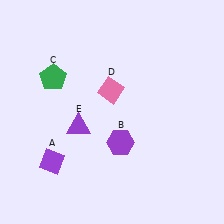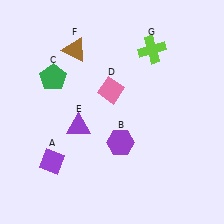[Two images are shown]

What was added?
A brown triangle (F), a lime cross (G) were added in Image 2.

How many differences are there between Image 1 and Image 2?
There are 2 differences between the two images.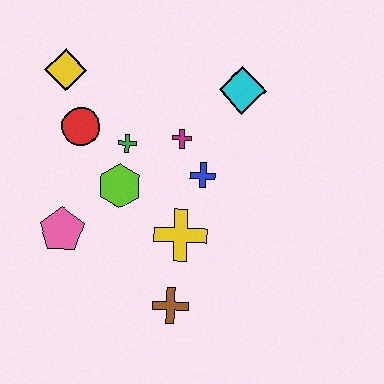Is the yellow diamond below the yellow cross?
No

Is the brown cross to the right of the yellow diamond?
Yes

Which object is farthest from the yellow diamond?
The brown cross is farthest from the yellow diamond.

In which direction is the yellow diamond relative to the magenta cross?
The yellow diamond is to the left of the magenta cross.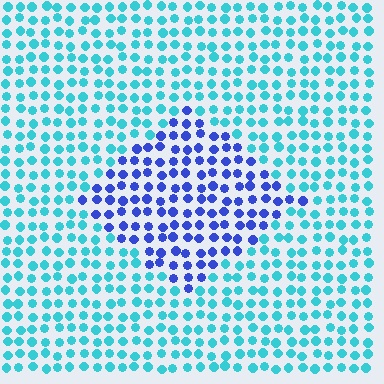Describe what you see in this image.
The image is filled with small cyan elements in a uniform arrangement. A diamond-shaped region is visible where the elements are tinted to a slightly different hue, forming a subtle color boundary.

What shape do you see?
I see a diamond.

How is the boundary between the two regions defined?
The boundary is defined purely by a slight shift in hue (about 50 degrees). Spacing, size, and orientation are identical on both sides.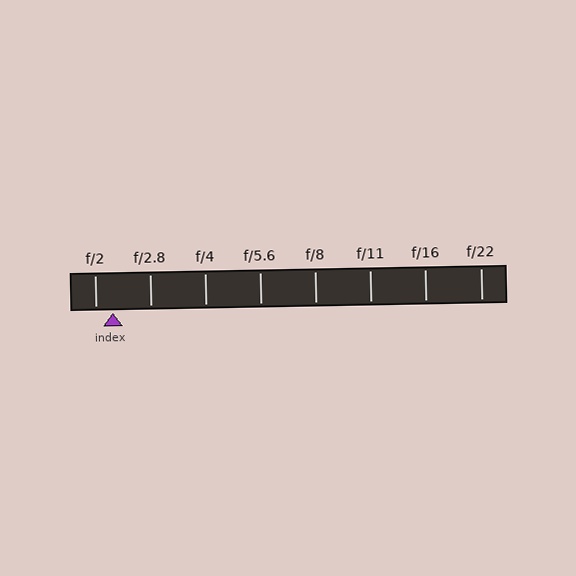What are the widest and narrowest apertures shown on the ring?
The widest aperture shown is f/2 and the narrowest is f/22.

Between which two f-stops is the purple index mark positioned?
The index mark is between f/2 and f/2.8.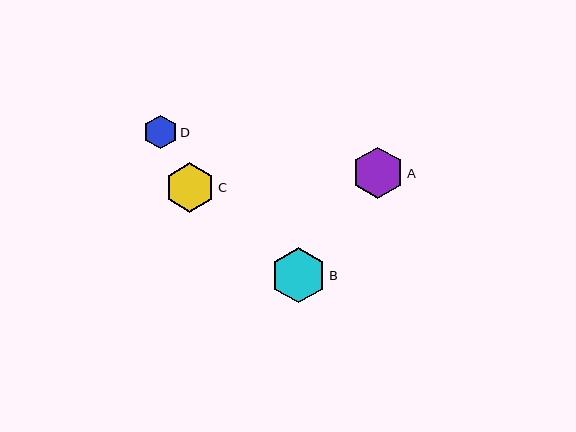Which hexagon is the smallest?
Hexagon D is the smallest with a size of approximately 34 pixels.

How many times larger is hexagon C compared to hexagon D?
Hexagon C is approximately 1.5 times the size of hexagon D.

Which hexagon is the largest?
Hexagon B is the largest with a size of approximately 56 pixels.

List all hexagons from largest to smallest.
From largest to smallest: B, A, C, D.